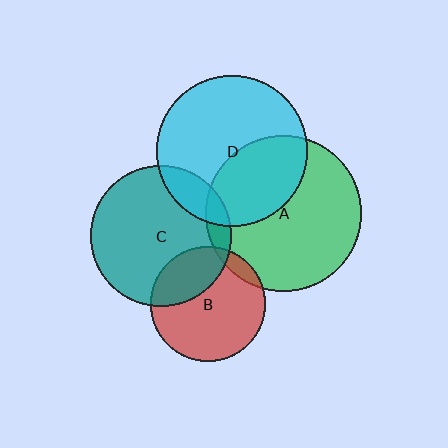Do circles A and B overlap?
Yes.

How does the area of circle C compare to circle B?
Approximately 1.5 times.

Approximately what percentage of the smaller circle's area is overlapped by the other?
Approximately 5%.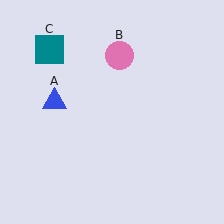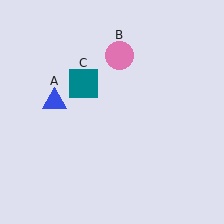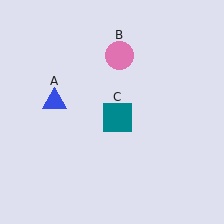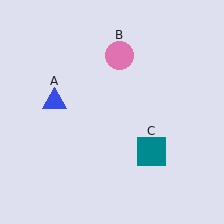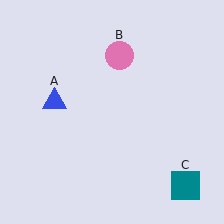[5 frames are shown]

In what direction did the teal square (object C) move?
The teal square (object C) moved down and to the right.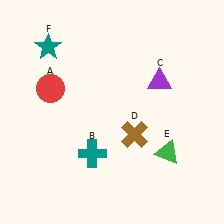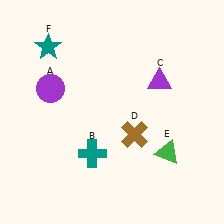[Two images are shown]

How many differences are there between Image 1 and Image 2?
There is 1 difference between the two images.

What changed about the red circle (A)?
In Image 1, A is red. In Image 2, it changed to purple.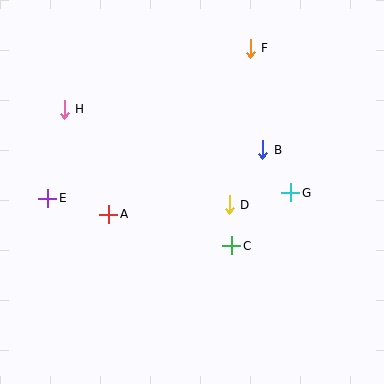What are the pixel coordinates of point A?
Point A is at (109, 214).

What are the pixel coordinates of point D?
Point D is at (229, 205).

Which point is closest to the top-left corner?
Point H is closest to the top-left corner.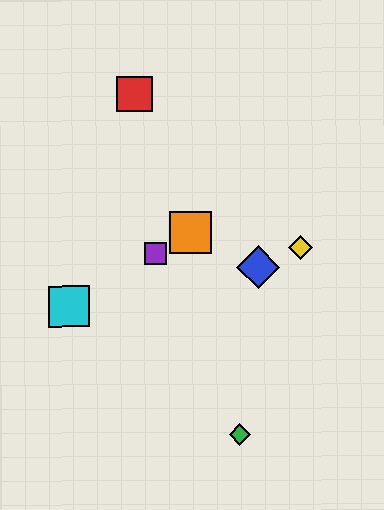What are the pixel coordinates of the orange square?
The orange square is at (191, 232).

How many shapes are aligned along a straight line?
3 shapes (the purple square, the orange square, the cyan square) are aligned along a straight line.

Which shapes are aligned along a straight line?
The purple square, the orange square, the cyan square are aligned along a straight line.